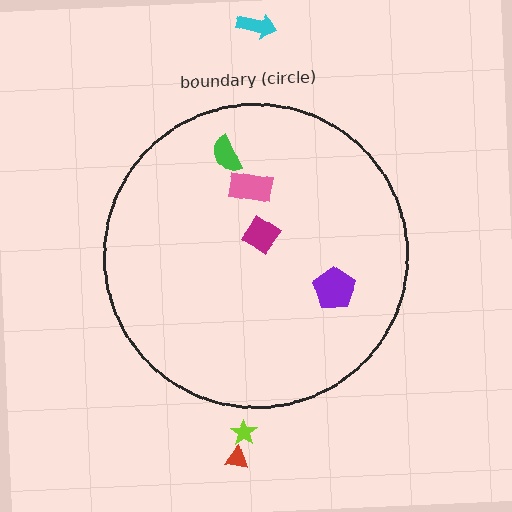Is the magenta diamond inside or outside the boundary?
Inside.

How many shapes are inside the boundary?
4 inside, 3 outside.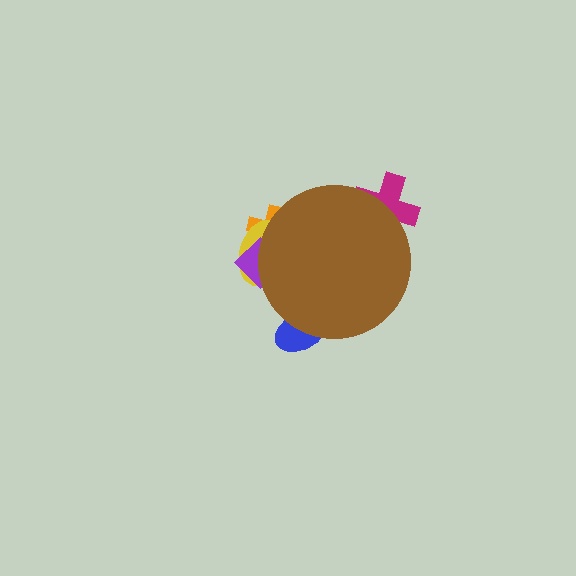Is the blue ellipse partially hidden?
Yes, the blue ellipse is partially hidden behind the brown circle.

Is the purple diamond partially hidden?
Yes, the purple diamond is partially hidden behind the brown circle.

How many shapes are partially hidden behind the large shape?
5 shapes are partially hidden.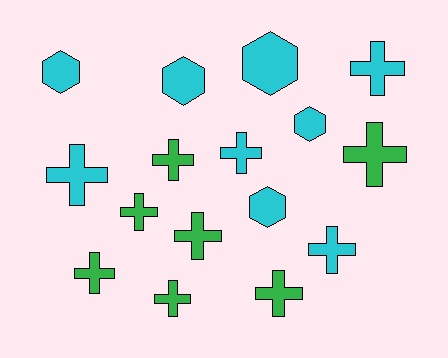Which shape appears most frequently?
Cross, with 11 objects.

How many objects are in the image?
There are 16 objects.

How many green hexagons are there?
There are no green hexagons.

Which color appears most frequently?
Cyan, with 9 objects.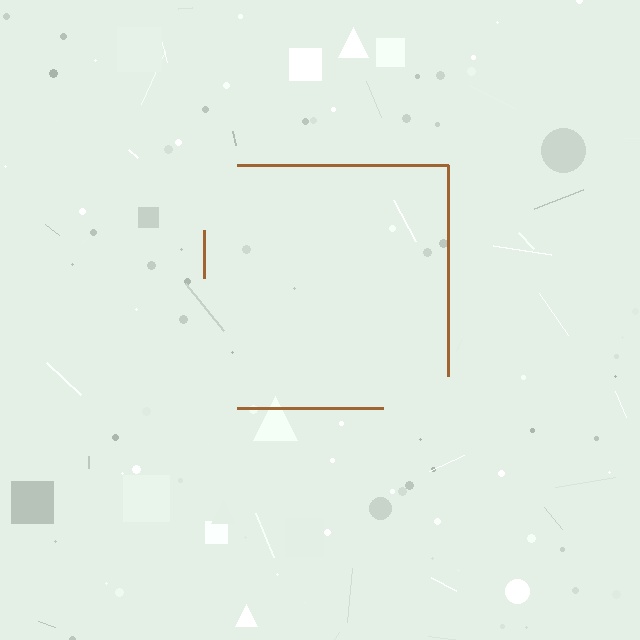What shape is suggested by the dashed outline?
The dashed outline suggests a square.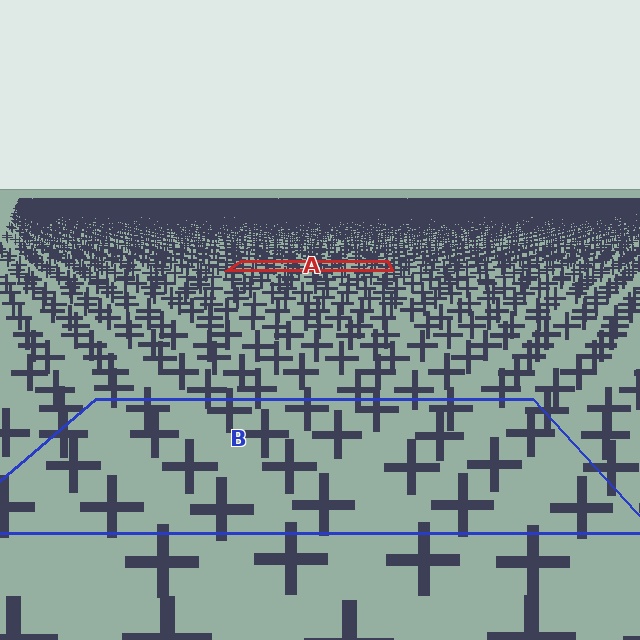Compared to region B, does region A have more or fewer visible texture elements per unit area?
Region A has more texture elements per unit area — they are packed more densely because it is farther away.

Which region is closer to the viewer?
Region B is closer. The texture elements there are larger and more spread out.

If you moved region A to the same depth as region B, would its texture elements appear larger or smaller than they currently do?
They would appear larger. At a closer depth, the same texture elements are projected at a bigger on-screen size.